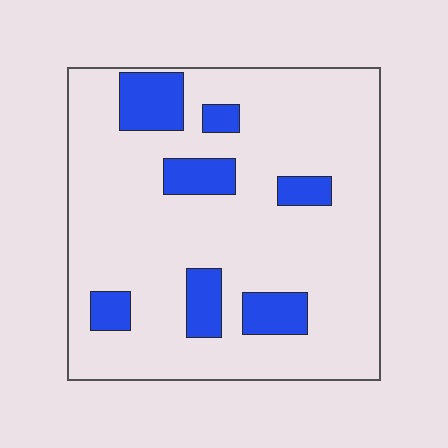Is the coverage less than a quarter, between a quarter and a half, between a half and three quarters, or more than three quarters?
Less than a quarter.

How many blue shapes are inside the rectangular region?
7.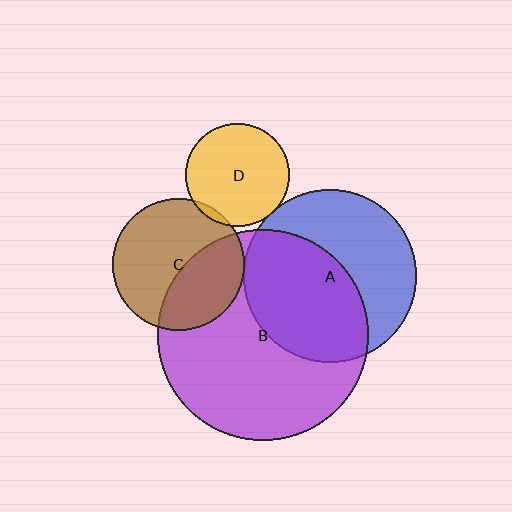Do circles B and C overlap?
Yes.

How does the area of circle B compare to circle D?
Approximately 4.1 times.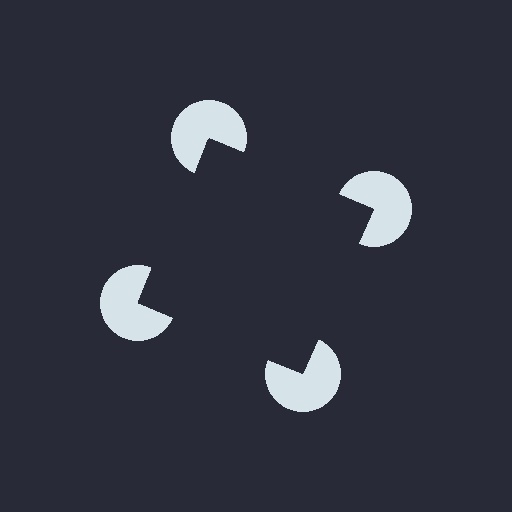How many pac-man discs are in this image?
There are 4 — one at each vertex of the illusory square.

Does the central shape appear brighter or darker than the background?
It typically appears slightly darker than the background, even though no actual brightness change is drawn.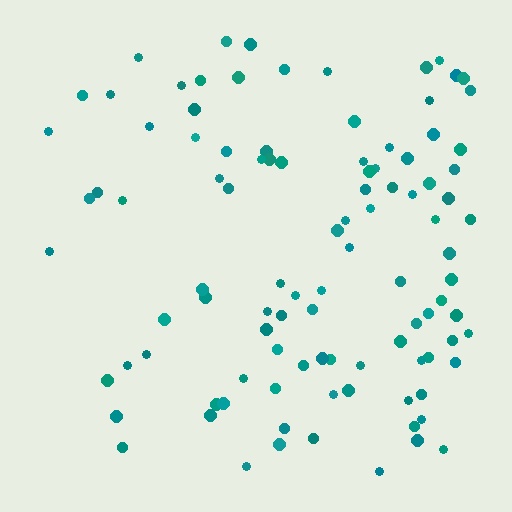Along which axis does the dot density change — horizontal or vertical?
Horizontal.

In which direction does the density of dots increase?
From left to right, with the right side densest.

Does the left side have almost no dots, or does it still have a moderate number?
Still a moderate number, just noticeably fewer than the right.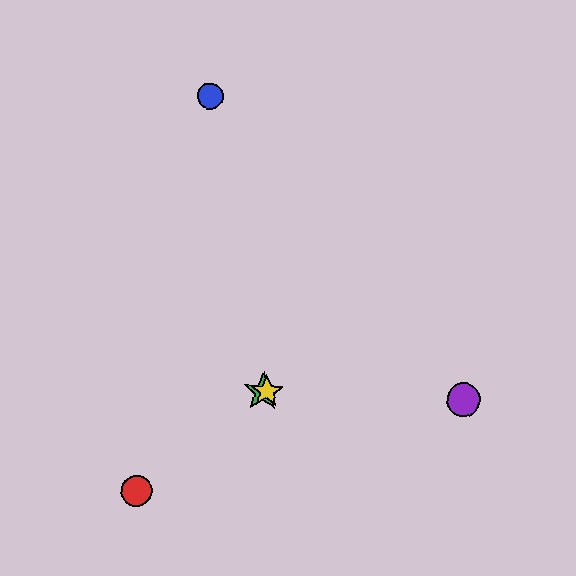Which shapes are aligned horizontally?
The green star, the yellow star, the purple circle are aligned horizontally.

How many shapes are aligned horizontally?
3 shapes (the green star, the yellow star, the purple circle) are aligned horizontally.